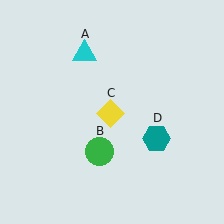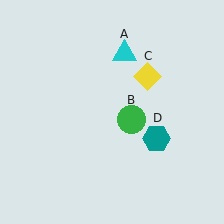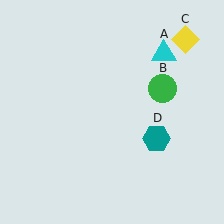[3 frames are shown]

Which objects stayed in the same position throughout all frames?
Teal hexagon (object D) remained stationary.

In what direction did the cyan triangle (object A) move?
The cyan triangle (object A) moved right.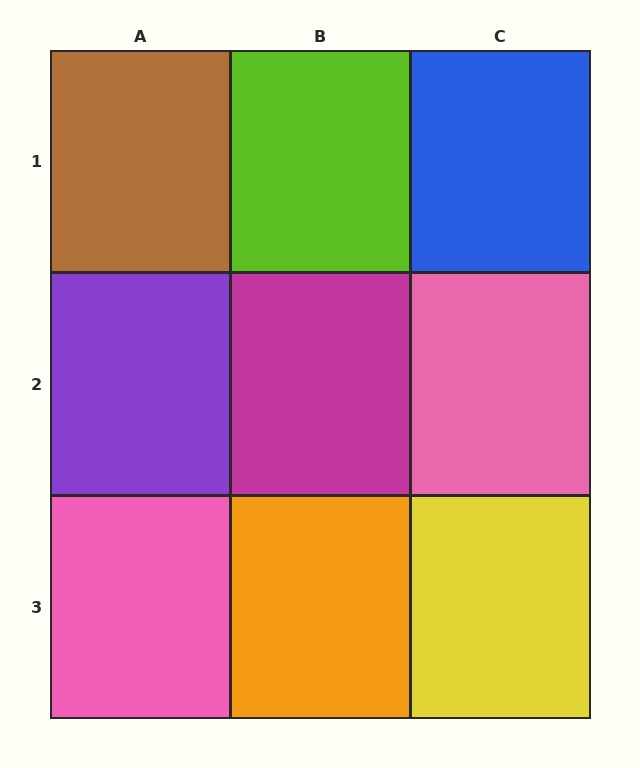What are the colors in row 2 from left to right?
Purple, magenta, pink.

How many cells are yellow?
1 cell is yellow.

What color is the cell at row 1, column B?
Lime.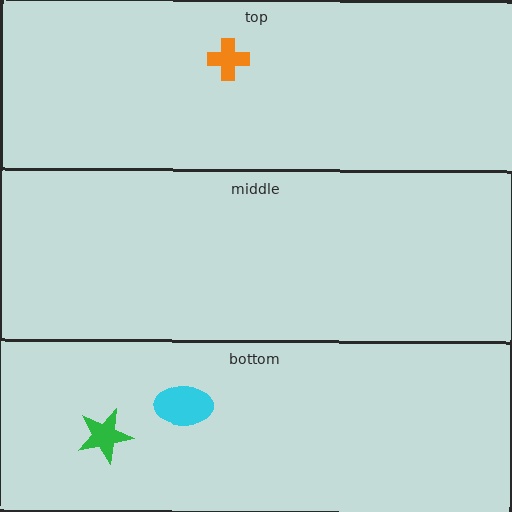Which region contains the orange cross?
The top region.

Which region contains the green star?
The bottom region.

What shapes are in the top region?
The orange cross.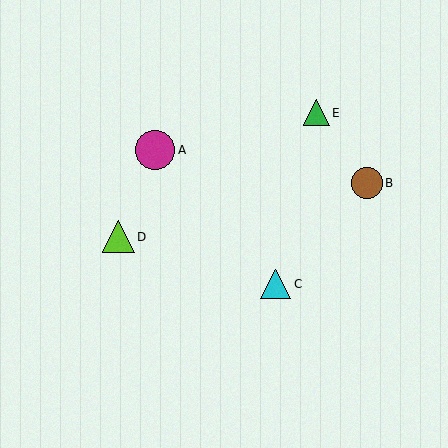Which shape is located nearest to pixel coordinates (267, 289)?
The cyan triangle (labeled C) at (276, 284) is nearest to that location.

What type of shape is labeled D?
Shape D is a lime triangle.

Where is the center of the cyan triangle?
The center of the cyan triangle is at (276, 284).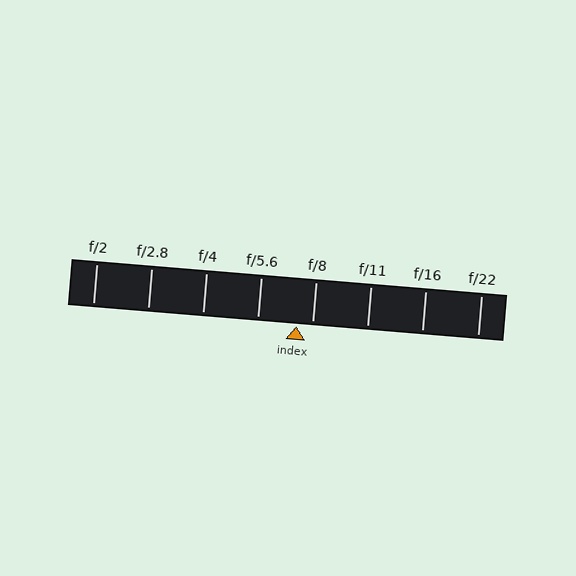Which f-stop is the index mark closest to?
The index mark is closest to f/8.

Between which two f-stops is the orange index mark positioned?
The index mark is between f/5.6 and f/8.